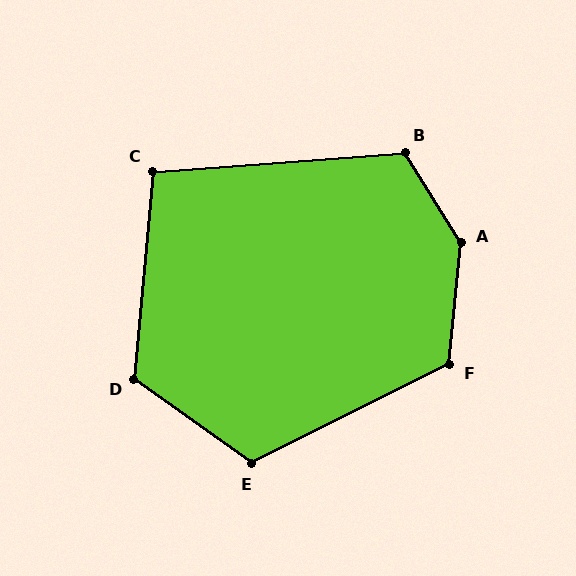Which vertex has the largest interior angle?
A, at approximately 143 degrees.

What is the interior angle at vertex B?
Approximately 118 degrees (obtuse).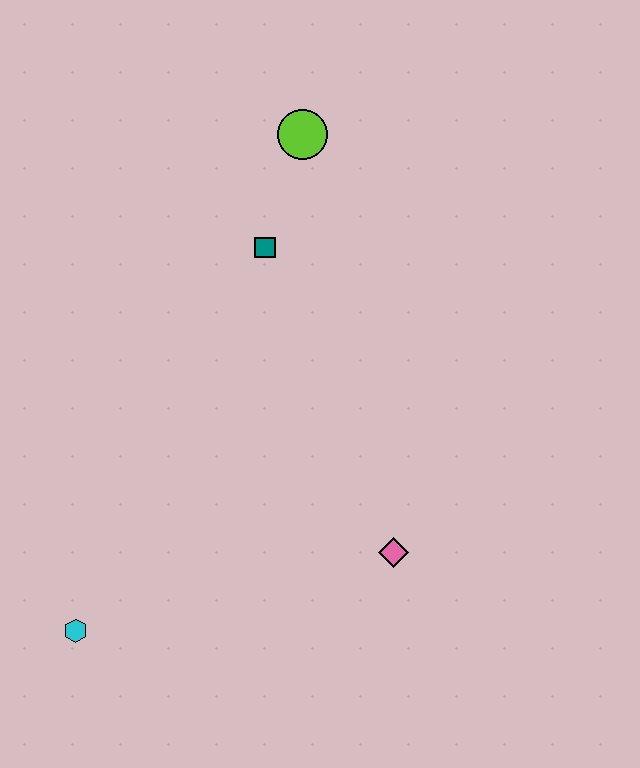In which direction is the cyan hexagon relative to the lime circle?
The cyan hexagon is below the lime circle.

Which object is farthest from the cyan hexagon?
The lime circle is farthest from the cyan hexagon.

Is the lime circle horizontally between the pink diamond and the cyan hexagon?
Yes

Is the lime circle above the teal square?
Yes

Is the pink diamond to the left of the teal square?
No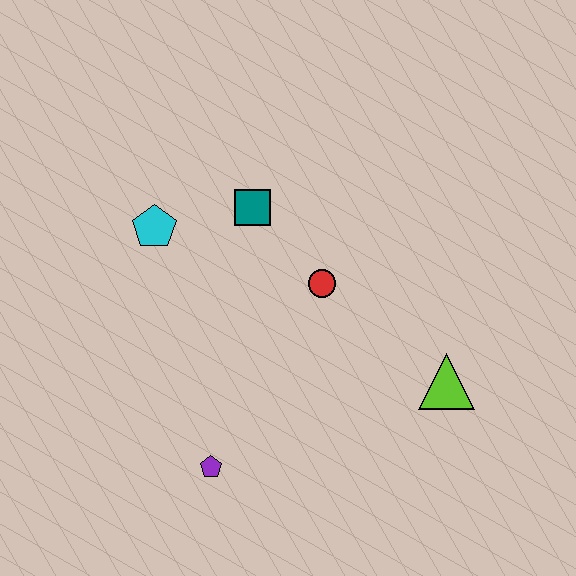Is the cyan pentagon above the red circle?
Yes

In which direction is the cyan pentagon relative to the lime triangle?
The cyan pentagon is to the left of the lime triangle.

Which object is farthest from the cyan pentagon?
The lime triangle is farthest from the cyan pentagon.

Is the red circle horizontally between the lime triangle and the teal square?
Yes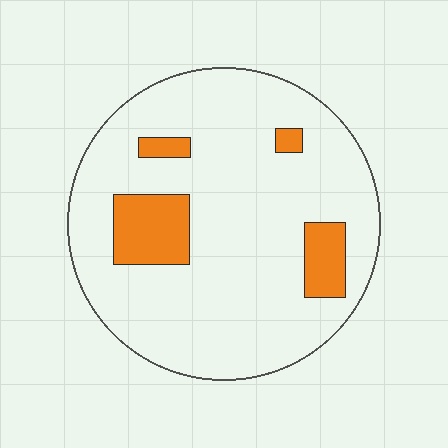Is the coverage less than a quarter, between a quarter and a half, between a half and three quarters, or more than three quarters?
Less than a quarter.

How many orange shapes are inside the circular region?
4.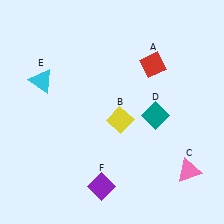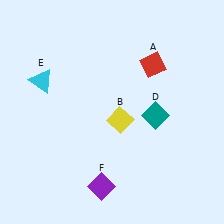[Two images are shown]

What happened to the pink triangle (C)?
The pink triangle (C) was removed in Image 2. It was in the bottom-right area of Image 1.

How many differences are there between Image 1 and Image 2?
There is 1 difference between the two images.